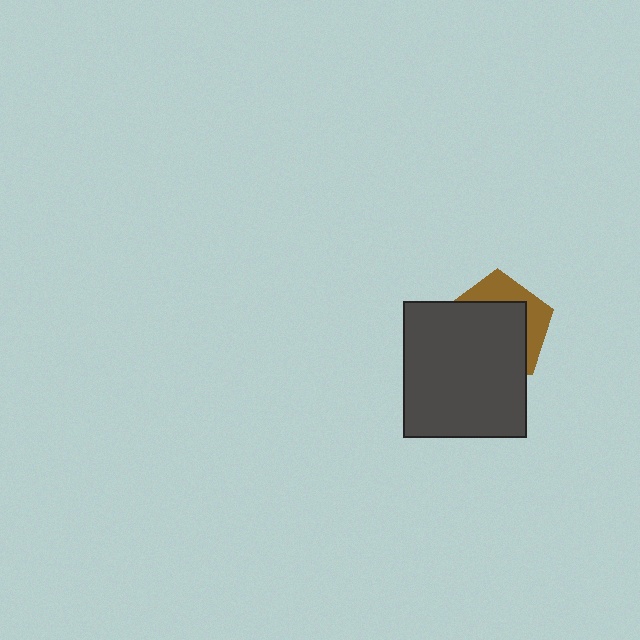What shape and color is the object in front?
The object in front is a dark gray rectangle.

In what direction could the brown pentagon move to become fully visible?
The brown pentagon could move toward the upper-right. That would shift it out from behind the dark gray rectangle entirely.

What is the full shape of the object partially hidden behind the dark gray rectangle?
The partially hidden object is a brown pentagon.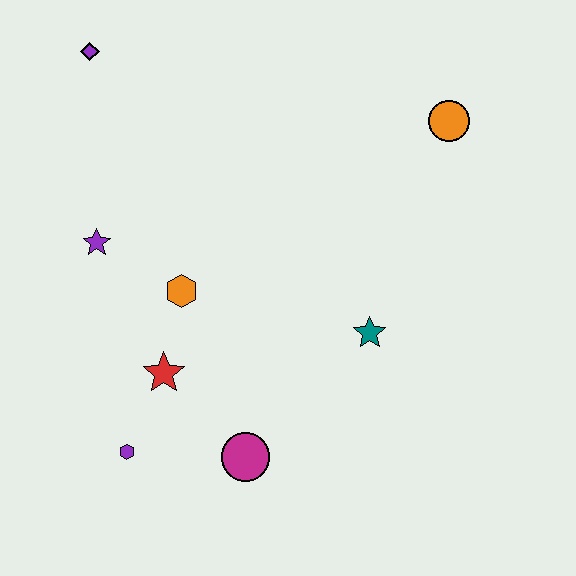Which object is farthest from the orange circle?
The purple hexagon is farthest from the orange circle.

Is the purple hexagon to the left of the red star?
Yes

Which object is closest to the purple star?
The orange hexagon is closest to the purple star.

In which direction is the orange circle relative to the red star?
The orange circle is to the right of the red star.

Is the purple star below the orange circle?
Yes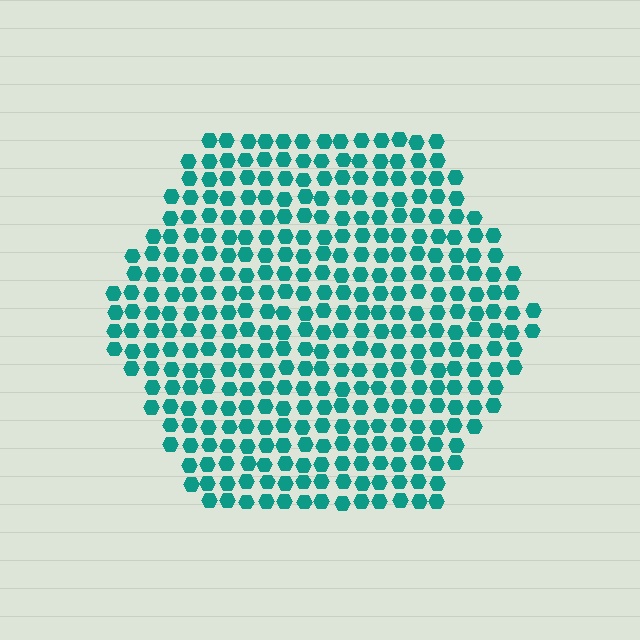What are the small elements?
The small elements are hexagons.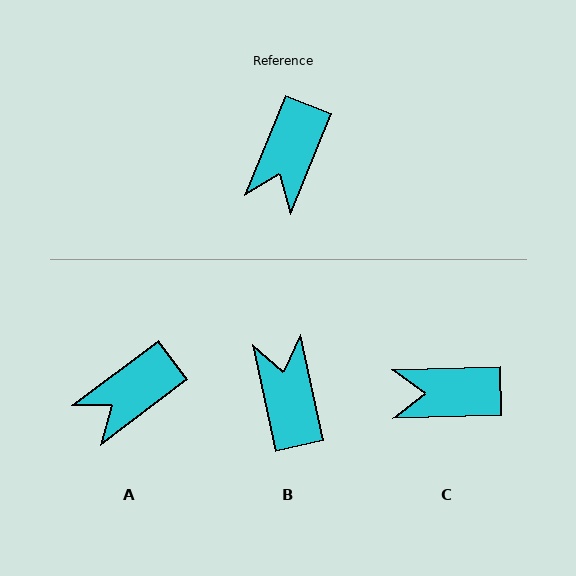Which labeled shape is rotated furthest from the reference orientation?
B, about 146 degrees away.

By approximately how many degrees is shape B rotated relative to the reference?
Approximately 146 degrees clockwise.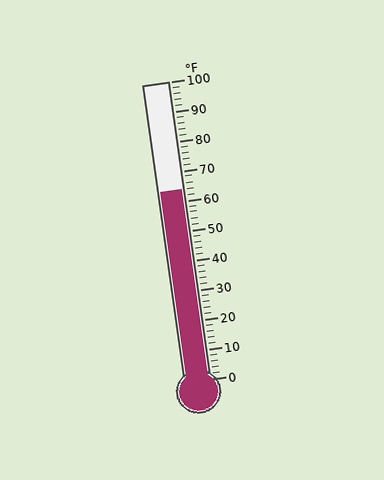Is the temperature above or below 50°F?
The temperature is above 50°F.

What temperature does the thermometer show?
The thermometer shows approximately 64°F.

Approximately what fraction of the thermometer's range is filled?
The thermometer is filled to approximately 65% of its range.